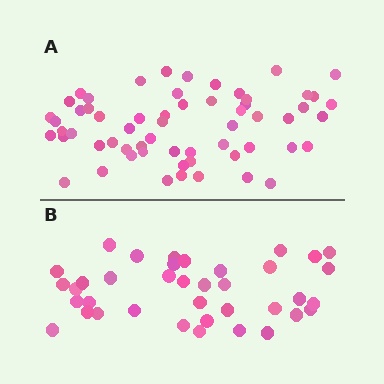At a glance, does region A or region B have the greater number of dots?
Region A (the top region) has more dots.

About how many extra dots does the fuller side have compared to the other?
Region A has approximately 20 more dots than region B.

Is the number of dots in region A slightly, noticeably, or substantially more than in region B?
Region A has substantially more. The ratio is roughly 1.6 to 1.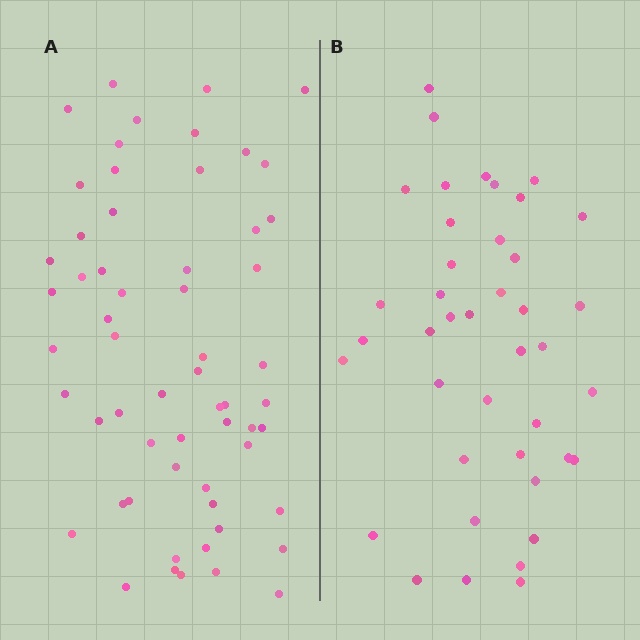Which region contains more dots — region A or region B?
Region A (the left region) has more dots.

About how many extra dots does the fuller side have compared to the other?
Region A has approximately 20 more dots than region B.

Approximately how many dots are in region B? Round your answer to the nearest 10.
About 40 dots. (The exact count is 41, which rounds to 40.)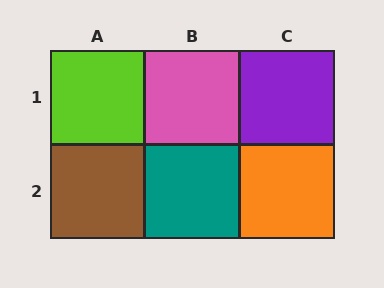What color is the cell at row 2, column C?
Orange.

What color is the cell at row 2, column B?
Teal.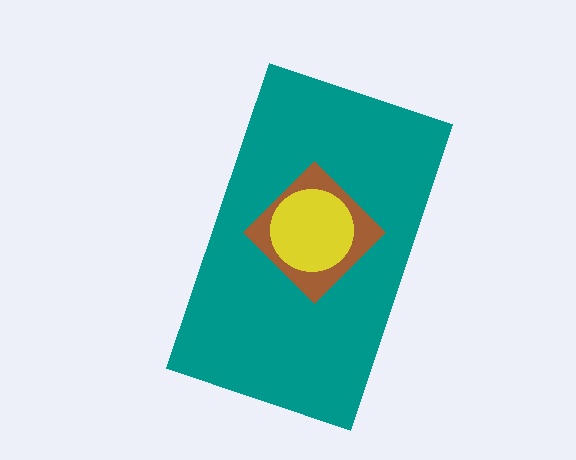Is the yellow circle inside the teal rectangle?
Yes.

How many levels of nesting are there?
3.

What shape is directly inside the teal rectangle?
The brown diamond.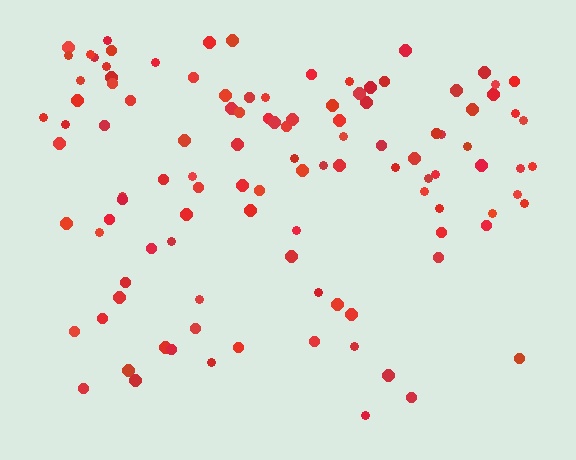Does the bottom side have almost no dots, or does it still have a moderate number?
Still a moderate number, just noticeably fewer than the top.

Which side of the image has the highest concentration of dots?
The top.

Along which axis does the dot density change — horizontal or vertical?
Vertical.